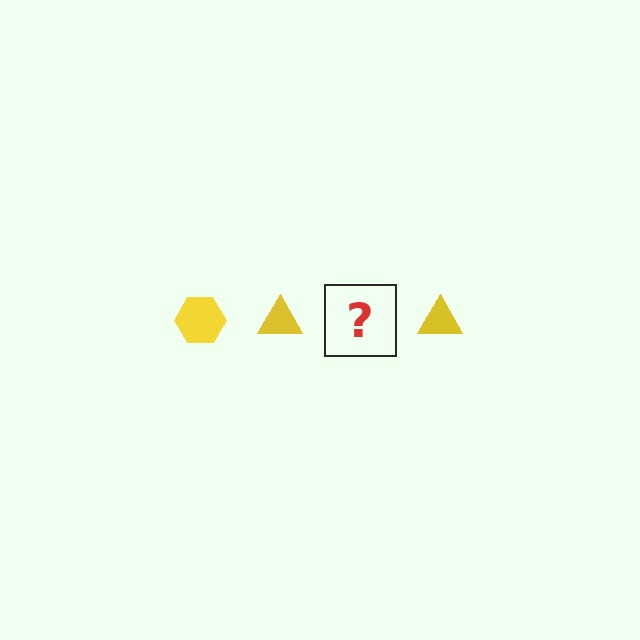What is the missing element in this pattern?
The missing element is a yellow hexagon.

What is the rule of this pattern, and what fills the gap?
The rule is that the pattern cycles through hexagon, triangle shapes in yellow. The gap should be filled with a yellow hexagon.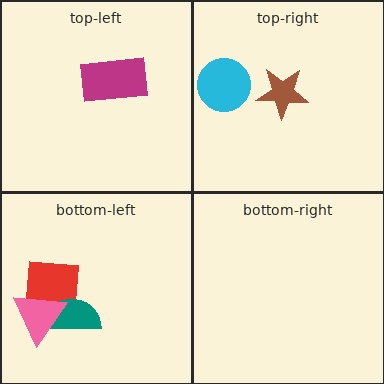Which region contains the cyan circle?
The top-right region.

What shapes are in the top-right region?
The cyan circle, the brown star.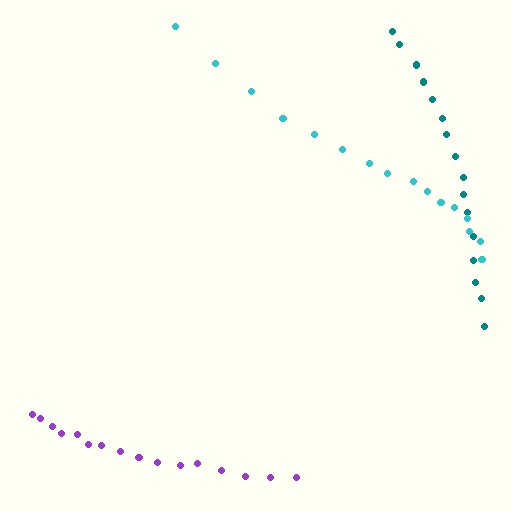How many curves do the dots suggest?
There are 3 distinct paths.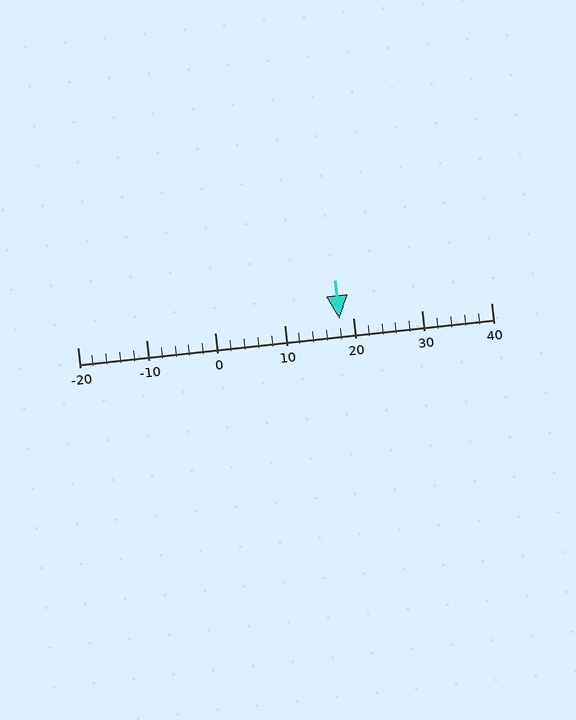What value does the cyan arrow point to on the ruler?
The cyan arrow points to approximately 18.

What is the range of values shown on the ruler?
The ruler shows values from -20 to 40.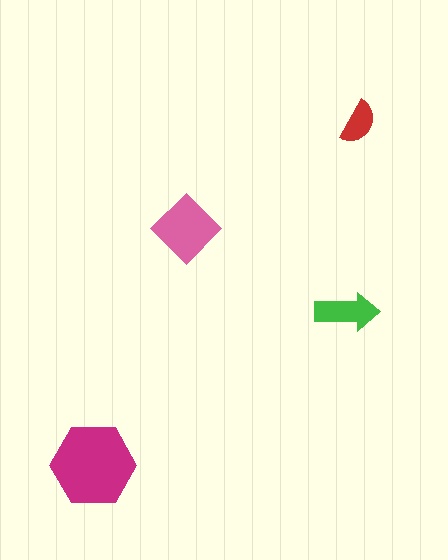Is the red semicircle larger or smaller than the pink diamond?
Smaller.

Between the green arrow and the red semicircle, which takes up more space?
The green arrow.